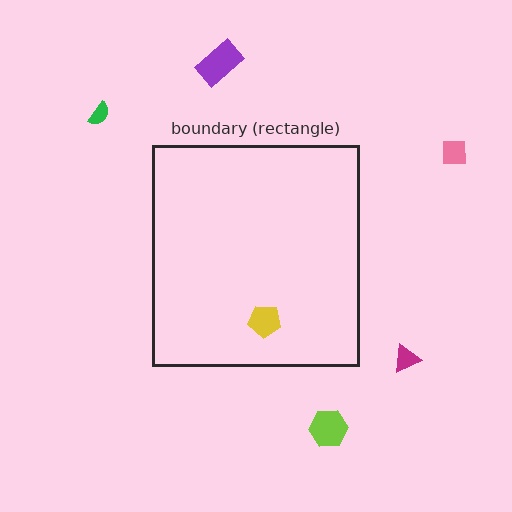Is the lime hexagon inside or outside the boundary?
Outside.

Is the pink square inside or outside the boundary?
Outside.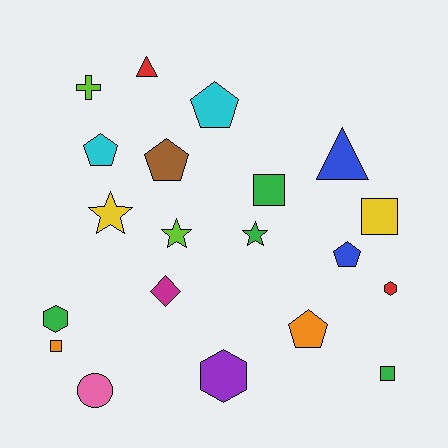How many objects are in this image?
There are 20 objects.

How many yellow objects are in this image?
There are 2 yellow objects.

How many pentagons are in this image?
There are 5 pentagons.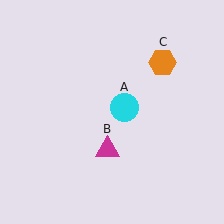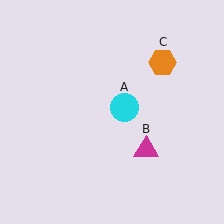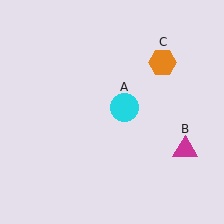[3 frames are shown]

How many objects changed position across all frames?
1 object changed position: magenta triangle (object B).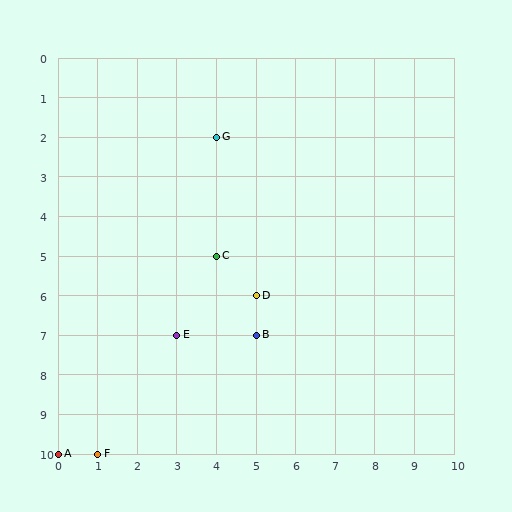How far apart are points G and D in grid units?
Points G and D are 1 column and 4 rows apart (about 4.1 grid units diagonally).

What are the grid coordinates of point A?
Point A is at grid coordinates (0, 10).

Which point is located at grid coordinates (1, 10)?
Point F is at (1, 10).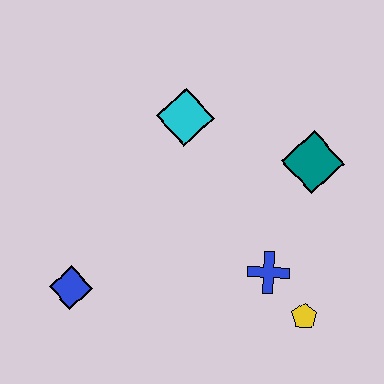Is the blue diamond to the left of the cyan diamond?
Yes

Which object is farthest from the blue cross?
The blue diamond is farthest from the blue cross.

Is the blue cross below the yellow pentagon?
No